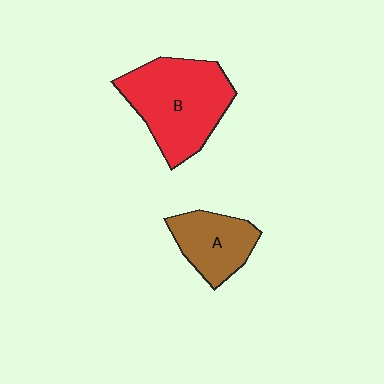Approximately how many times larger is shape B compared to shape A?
Approximately 1.8 times.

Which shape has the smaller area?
Shape A (brown).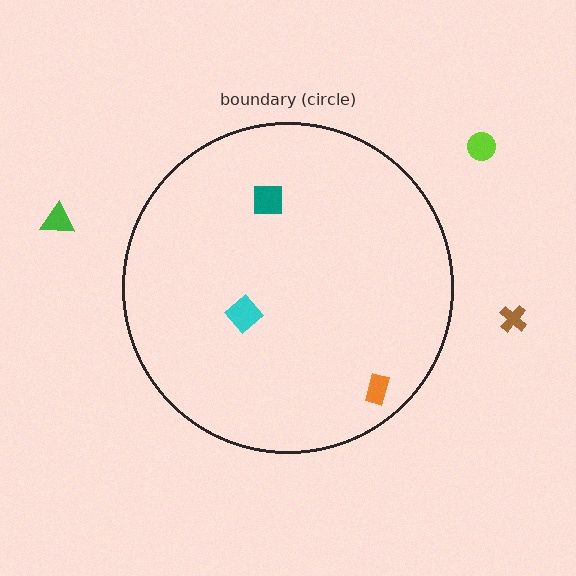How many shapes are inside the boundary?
3 inside, 3 outside.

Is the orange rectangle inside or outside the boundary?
Inside.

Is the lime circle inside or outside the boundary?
Outside.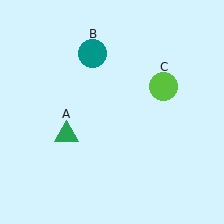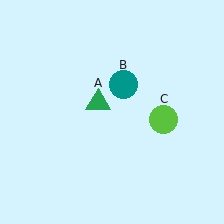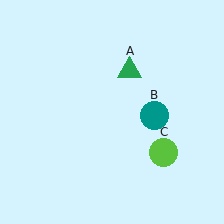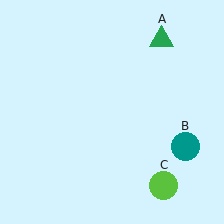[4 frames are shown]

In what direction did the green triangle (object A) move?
The green triangle (object A) moved up and to the right.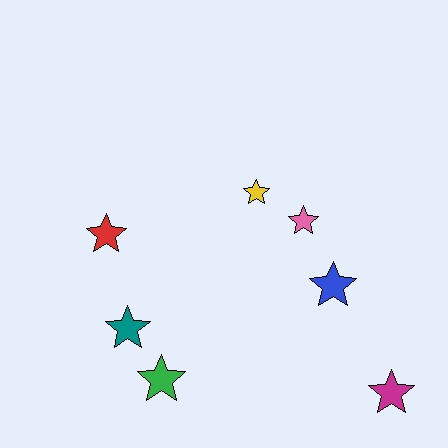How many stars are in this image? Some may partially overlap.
There are 7 stars.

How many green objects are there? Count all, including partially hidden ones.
There is 1 green object.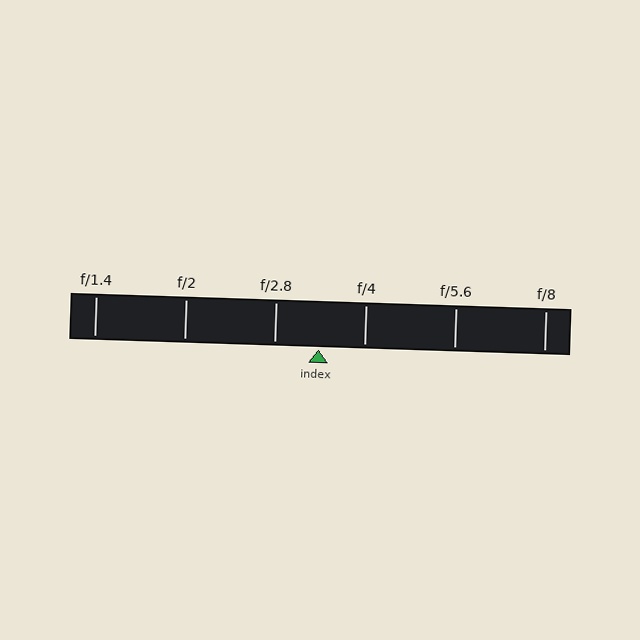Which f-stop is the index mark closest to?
The index mark is closest to f/2.8.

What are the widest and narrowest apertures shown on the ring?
The widest aperture shown is f/1.4 and the narrowest is f/8.